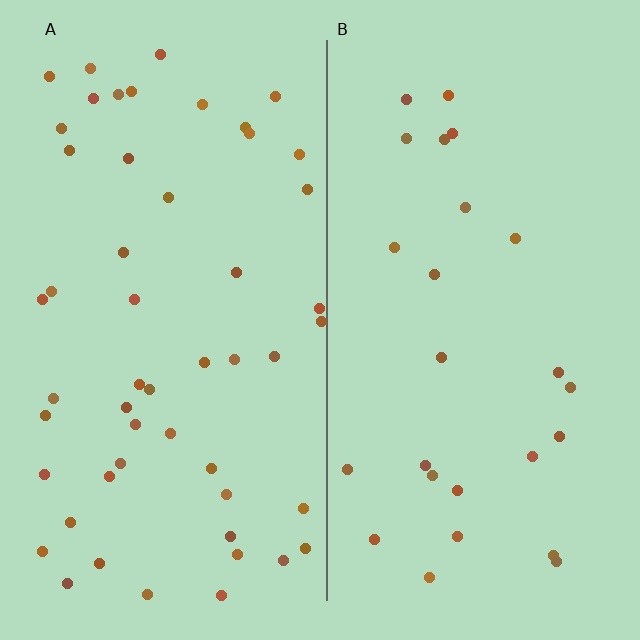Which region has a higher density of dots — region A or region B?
A (the left).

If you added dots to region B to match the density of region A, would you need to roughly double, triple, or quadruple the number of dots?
Approximately double.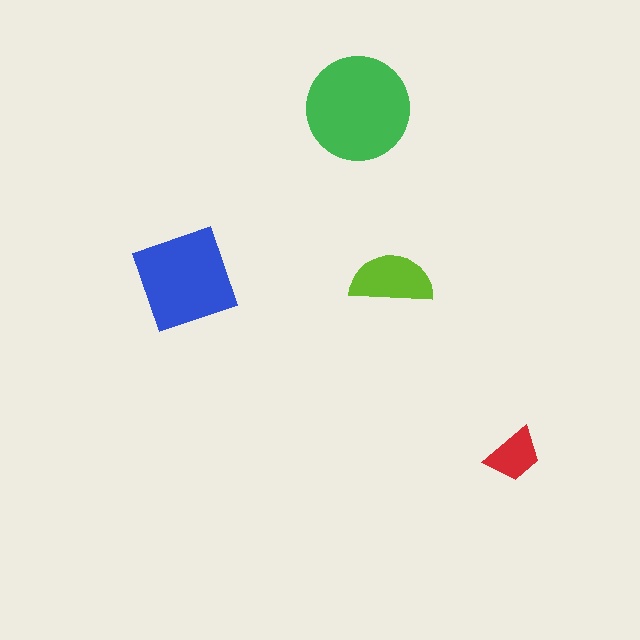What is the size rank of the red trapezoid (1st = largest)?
4th.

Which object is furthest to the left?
The blue square is leftmost.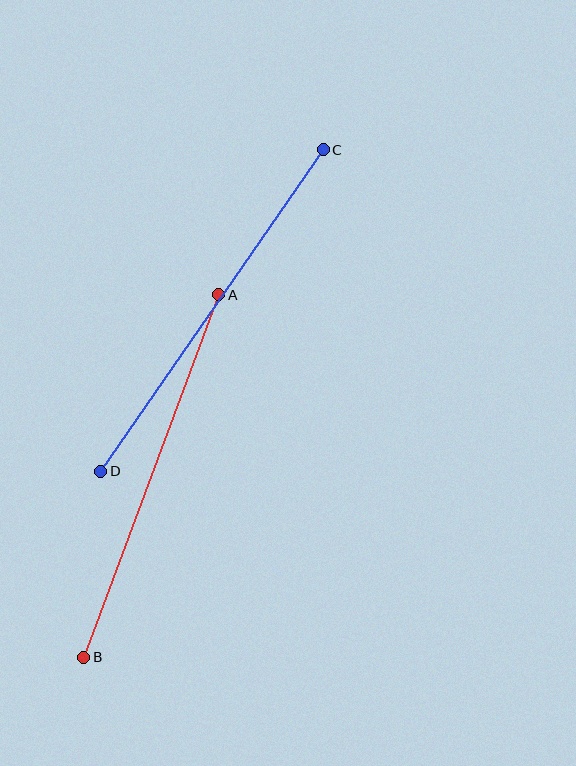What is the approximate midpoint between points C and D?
The midpoint is at approximately (212, 311) pixels.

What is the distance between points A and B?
The distance is approximately 386 pixels.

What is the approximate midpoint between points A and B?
The midpoint is at approximately (151, 476) pixels.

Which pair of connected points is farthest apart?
Points C and D are farthest apart.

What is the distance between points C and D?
The distance is approximately 391 pixels.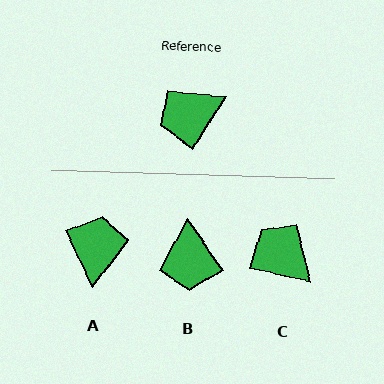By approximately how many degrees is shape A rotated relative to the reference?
Approximately 122 degrees clockwise.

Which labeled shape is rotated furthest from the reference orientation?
A, about 122 degrees away.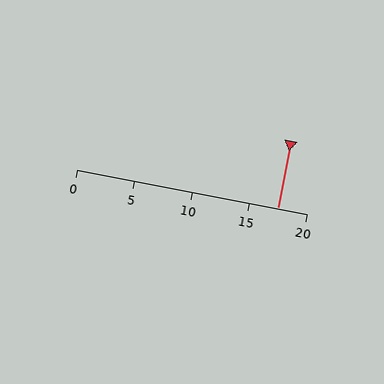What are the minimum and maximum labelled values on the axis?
The axis runs from 0 to 20.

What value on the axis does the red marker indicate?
The marker indicates approximately 17.5.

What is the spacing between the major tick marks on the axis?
The major ticks are spaced 5 apart.